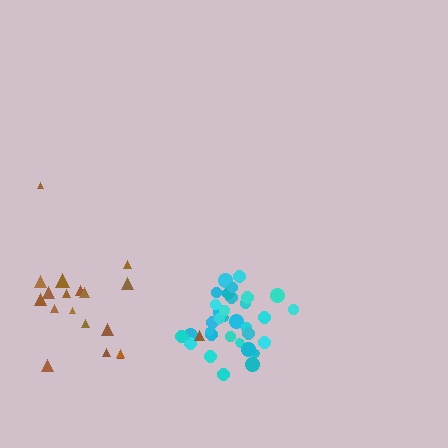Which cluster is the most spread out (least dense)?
Brown.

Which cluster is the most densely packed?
Cyan.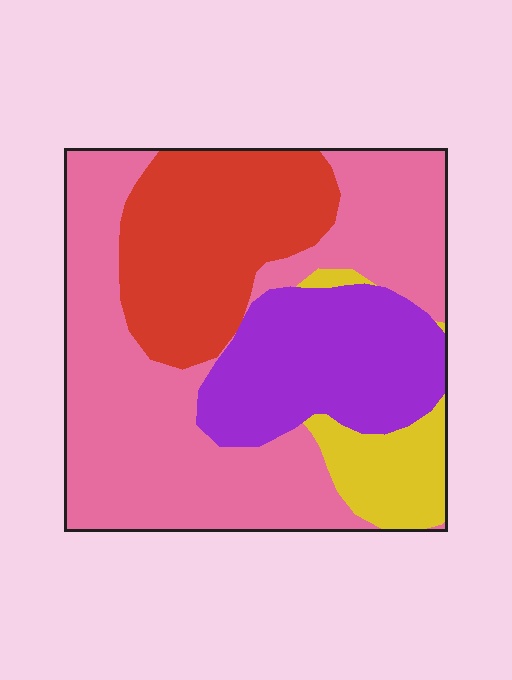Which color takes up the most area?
Pink, at roughly 45%.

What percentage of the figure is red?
Red covers 23% of the figure.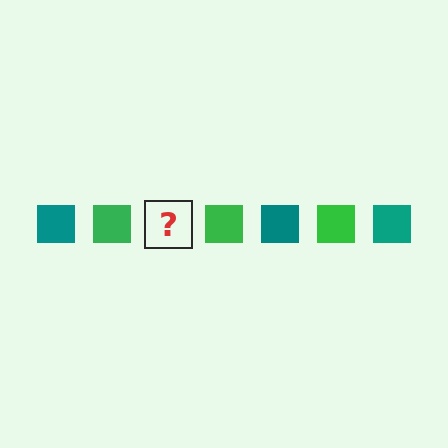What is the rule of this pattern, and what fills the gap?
The rule is that the pattern cycles through teal, green squares. The gap should be filled with a teal square.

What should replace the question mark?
The question mark should be replaced with a teal square.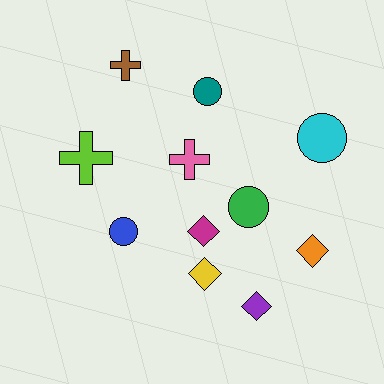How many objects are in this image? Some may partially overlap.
There are 11 objects.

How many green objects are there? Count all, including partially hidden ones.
There is 1 green object.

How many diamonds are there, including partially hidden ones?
There are 4 diamonds.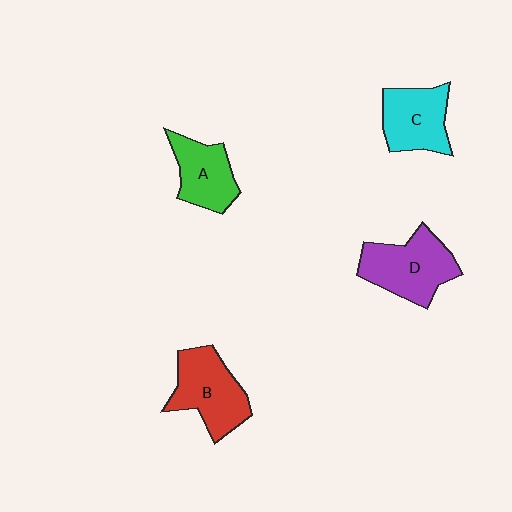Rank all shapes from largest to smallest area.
From largest to smallest: D (purple), B (red), C (cyan), A (green).